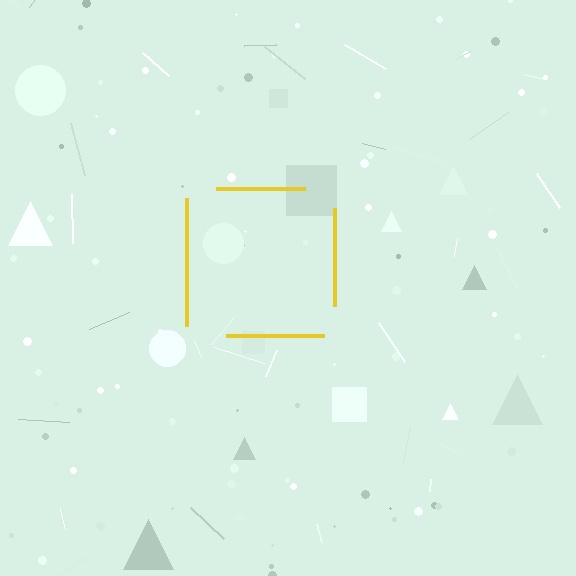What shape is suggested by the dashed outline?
The dashed outline suggests a square.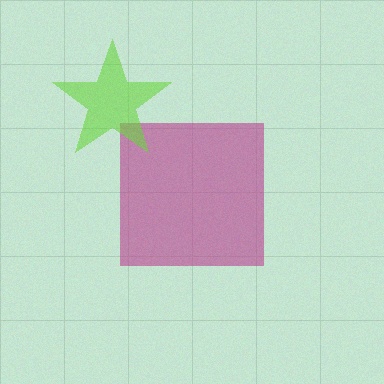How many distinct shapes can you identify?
There are 2 distinct shapes: a magenta square, a lime star.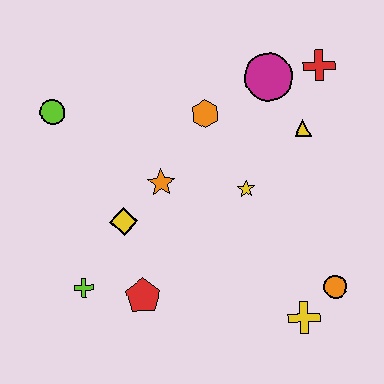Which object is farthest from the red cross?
The lime cross is farthest from the red cross.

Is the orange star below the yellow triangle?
Yes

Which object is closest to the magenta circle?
The red cross is closest to the magenta circle.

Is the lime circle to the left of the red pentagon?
Yes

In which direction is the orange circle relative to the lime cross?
The orange circle is to the right of the lime cross.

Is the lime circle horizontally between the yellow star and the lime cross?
No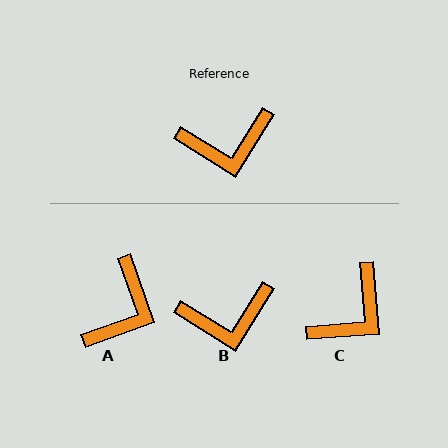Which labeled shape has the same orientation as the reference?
B.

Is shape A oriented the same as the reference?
No, it is off by about 52 degrees.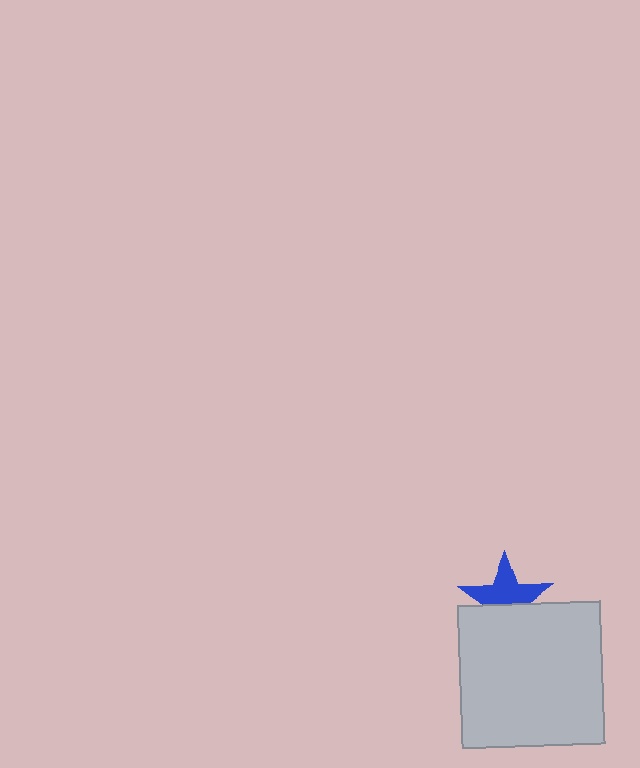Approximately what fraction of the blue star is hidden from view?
Roughly 42% of the blue star is hidden behind the light gray square.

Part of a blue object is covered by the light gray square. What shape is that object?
It is a star.